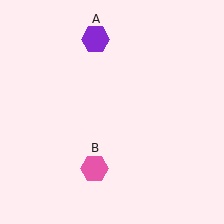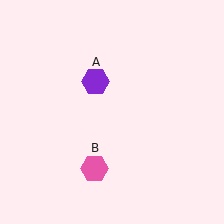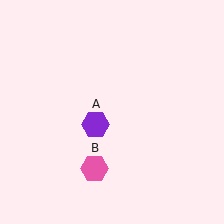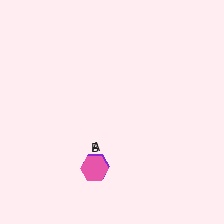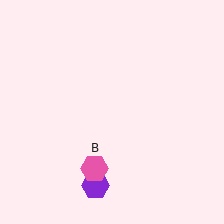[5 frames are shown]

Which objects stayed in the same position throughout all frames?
Pink hexagon (object B) remained stationary.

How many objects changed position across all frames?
1 object changed position: purple hexagon (object A).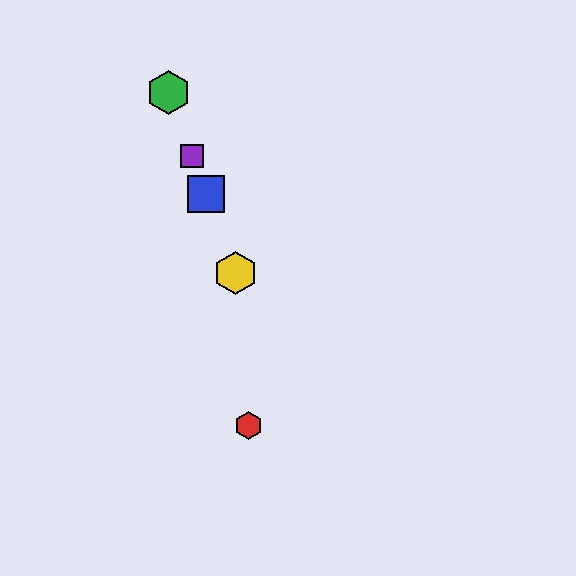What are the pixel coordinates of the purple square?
The purple square is at (192, 156).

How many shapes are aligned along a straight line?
4 shapes (the blue square, the green hexagon, the yellow hexagon, the purple square) are aligned along a straight line.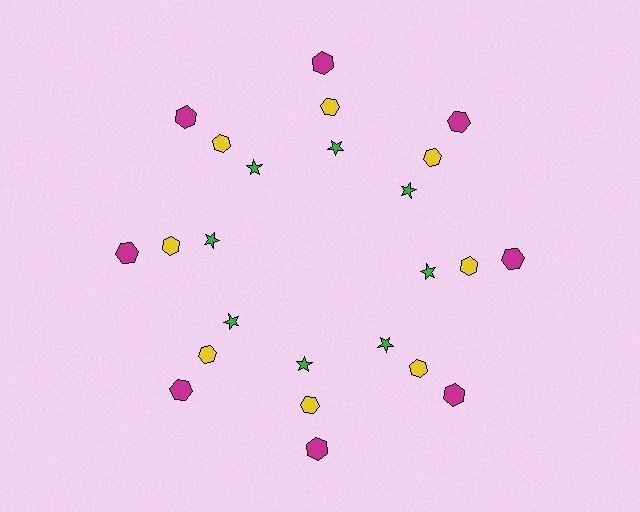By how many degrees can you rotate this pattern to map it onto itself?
The pattern maps onto itself every 45 degrees of rotation.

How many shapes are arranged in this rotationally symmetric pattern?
There are 24 shapes, arranged in 8 groups of 3.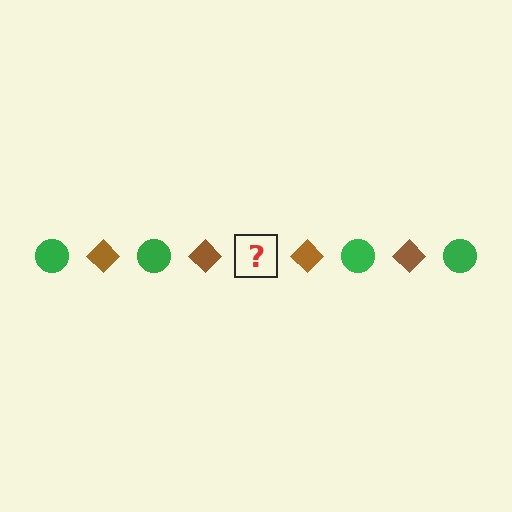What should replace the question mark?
The question mark should be replaced with a green circle.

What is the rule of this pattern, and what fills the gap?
The rule is that the pattern alternates between green circle and brown diamond. The gap should be filled with a green circle.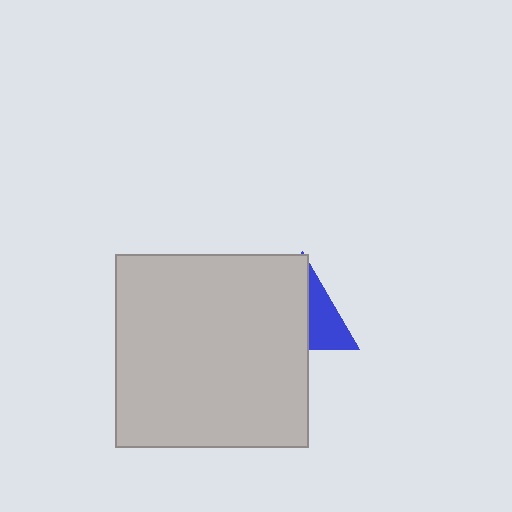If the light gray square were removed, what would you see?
You would see the complete blue triangle.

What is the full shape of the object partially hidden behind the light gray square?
The partially hidden object is a blue triangle.